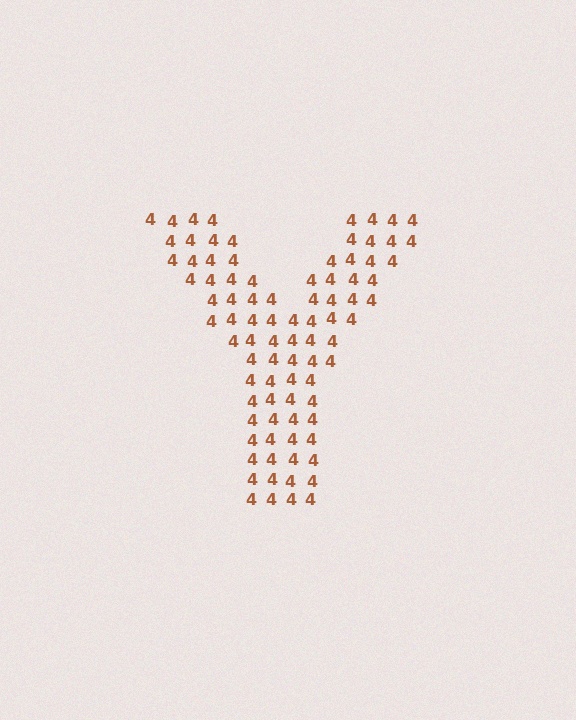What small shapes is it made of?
It is made of small digit 4's.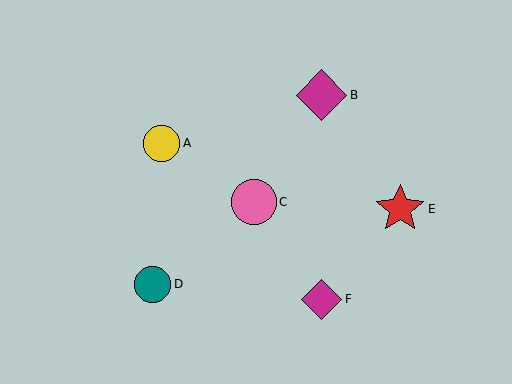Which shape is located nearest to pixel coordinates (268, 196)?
The pink circle (labeled C) at (254, 202) is nearest to that location.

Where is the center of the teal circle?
The center of the teal circle is at (153, 284).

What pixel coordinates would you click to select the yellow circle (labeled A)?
Click at (162, 143) to select the yellow circle A.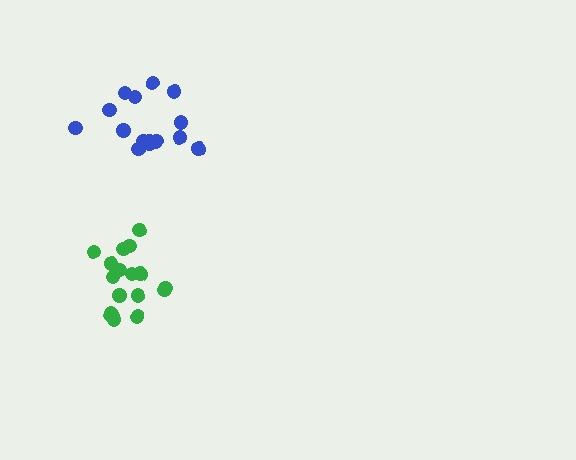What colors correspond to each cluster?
The clusters are colored: blue, green.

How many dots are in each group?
Group 1: 15 dots, Group 2: 17 dots (32 total).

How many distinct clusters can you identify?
There are 2 distinct clusters.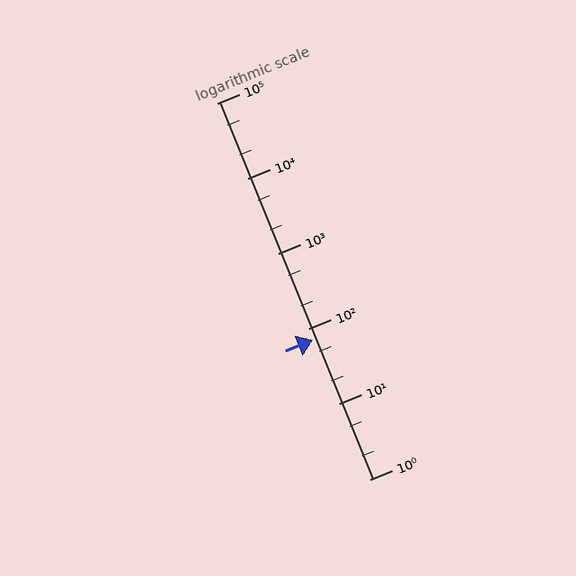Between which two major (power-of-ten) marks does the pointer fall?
The pointer is between 10 and 100.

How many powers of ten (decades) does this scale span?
The scale spans 5 decades, from 1 to 100000.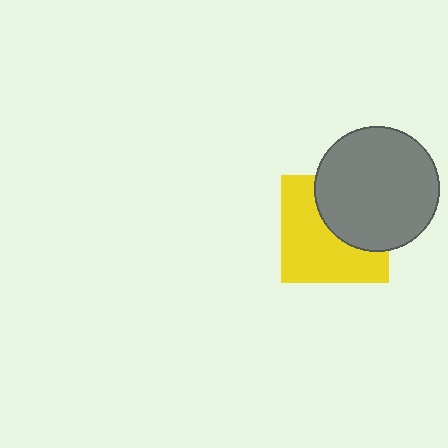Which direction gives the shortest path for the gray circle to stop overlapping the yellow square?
Moving toward the upper-right gives the shortest separation.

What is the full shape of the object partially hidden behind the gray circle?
The partially hidden object is a yellow square.